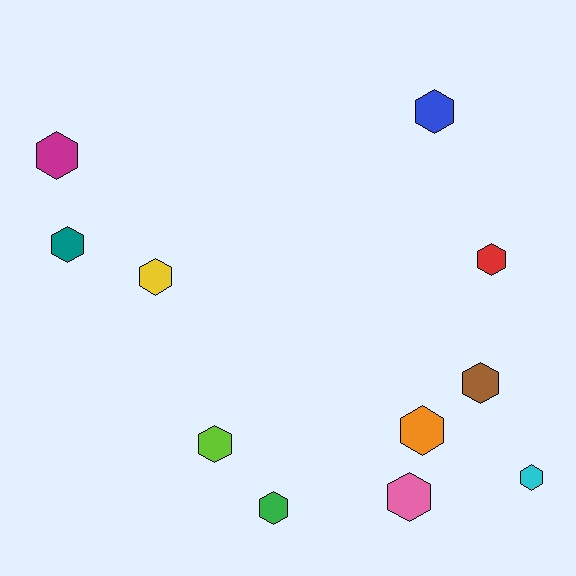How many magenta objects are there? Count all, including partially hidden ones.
There is 1 magenta object.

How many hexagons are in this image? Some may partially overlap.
There are 11 hexagons.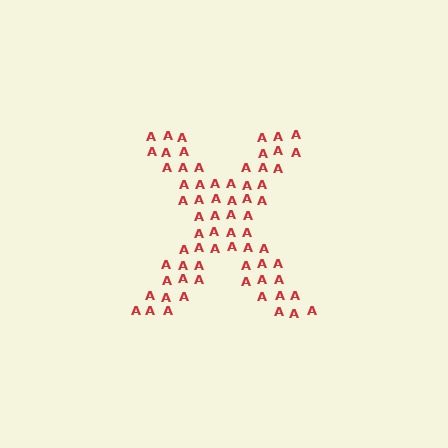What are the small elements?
The small elements are letter A's.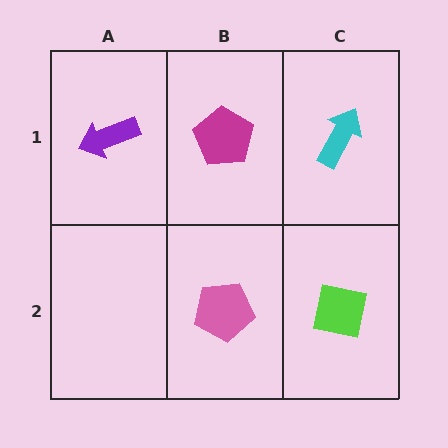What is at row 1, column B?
A magenta pentagon.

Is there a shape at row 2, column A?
No, that cell is empty.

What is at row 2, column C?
A lime square.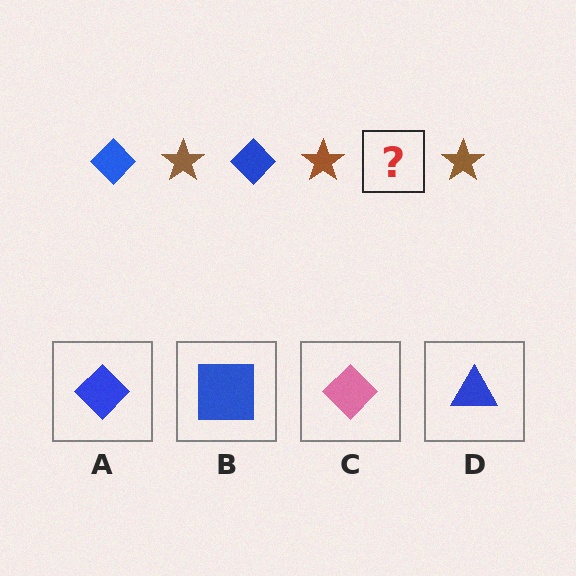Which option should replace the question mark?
Option A.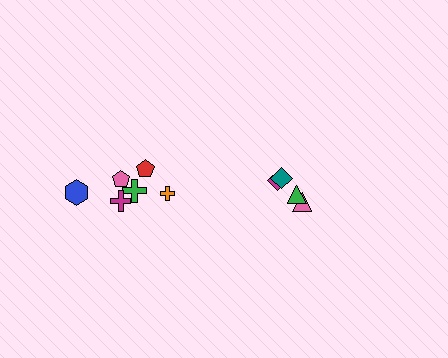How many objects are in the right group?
There are 4 objects.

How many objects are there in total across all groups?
There are 10 objects.